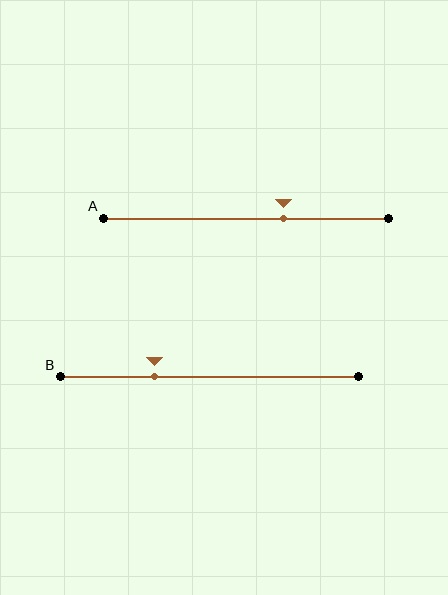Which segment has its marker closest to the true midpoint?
Segment A has its marker closest to the true midpoint.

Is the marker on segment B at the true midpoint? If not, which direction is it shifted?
No, the marker on segment B is shifted to the left by about 19% of the segment length.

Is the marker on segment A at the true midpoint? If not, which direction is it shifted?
No, the marker on segment A is shifted to the right by about 13% of the segment length.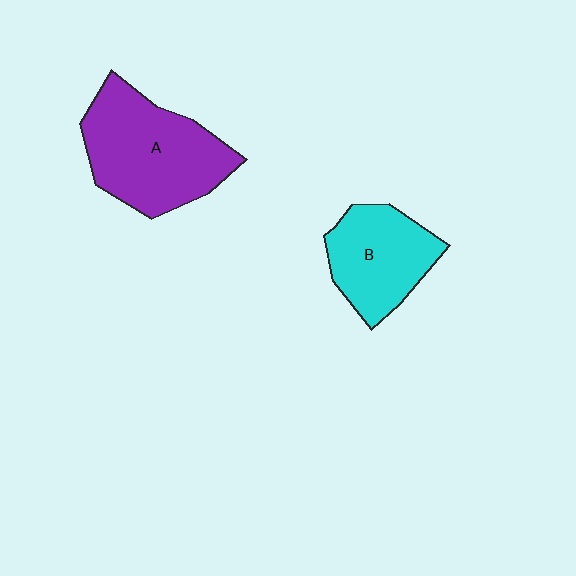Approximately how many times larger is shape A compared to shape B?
Approximately 1.4 times.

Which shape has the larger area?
Shape A (purple).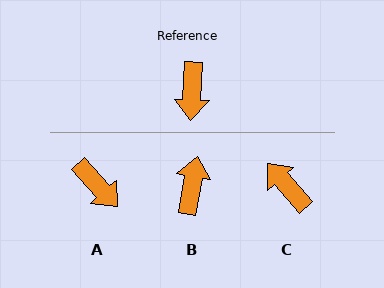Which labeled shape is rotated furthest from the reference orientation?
B, about 173 degrees away.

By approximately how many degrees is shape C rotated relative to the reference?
Approximately 136 degrees clockwise.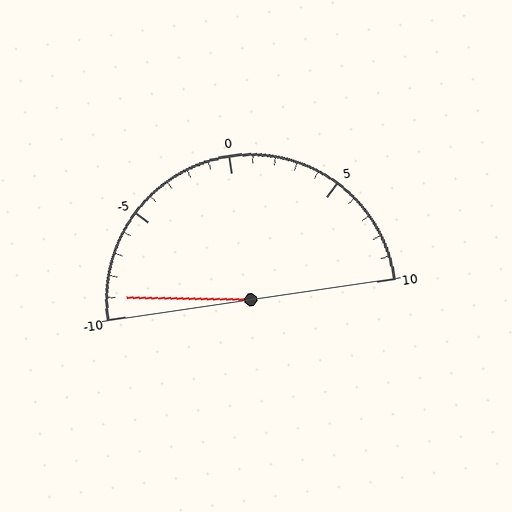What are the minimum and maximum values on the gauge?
The gauge ranges from -10 to 10.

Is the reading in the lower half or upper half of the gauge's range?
The reading is in the lower half of the range (-10 to 10).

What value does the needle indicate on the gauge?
The needle indicates approximately -9.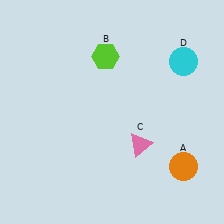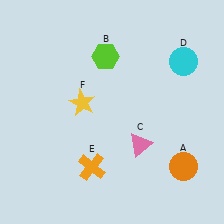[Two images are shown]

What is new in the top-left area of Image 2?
A yellow star (F) was added in the top-left area of Image 2.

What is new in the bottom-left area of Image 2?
An orange cross (E) was added in the bottom-left area of Image 2.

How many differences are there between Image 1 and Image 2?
There are 2 differences between the two images.